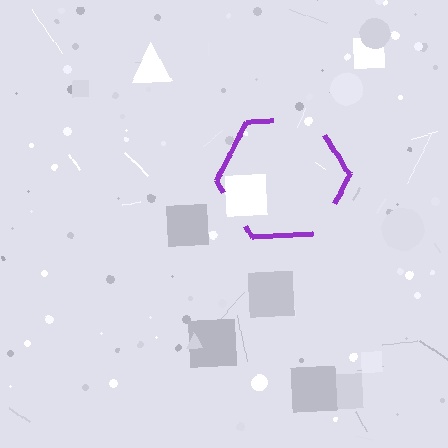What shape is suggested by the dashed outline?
The dashed outline suggests a hexagon.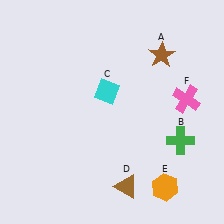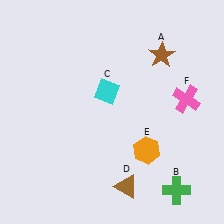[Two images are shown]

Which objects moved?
The objects that moved are: the green cross (B), the orange hexagon (E).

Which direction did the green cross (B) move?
The green cross (B) moved down.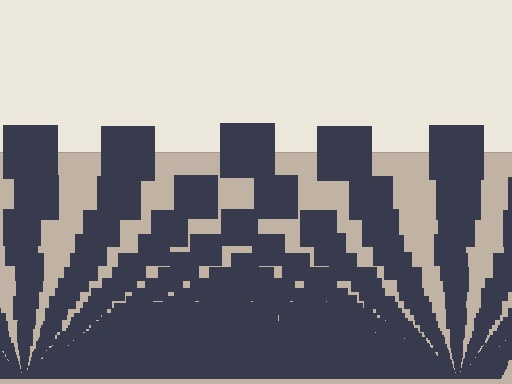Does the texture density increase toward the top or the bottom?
Density increases toward the bottom.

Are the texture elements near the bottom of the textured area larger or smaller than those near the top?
Smaller. The gradient is inverted — elements near the bottom are smaller and denser.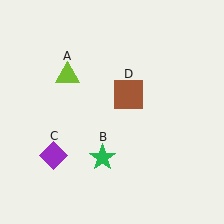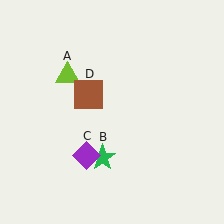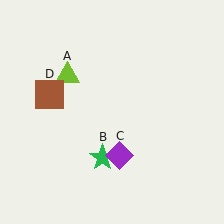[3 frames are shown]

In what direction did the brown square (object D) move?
The brown square (object D) moved left.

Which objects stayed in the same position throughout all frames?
Lime triangle (object A) and green star (object B) remained stationary.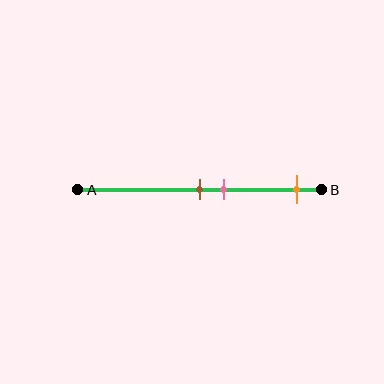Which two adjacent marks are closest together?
The brown and pink marks are the closest adjacent pair.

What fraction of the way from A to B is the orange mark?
The orange mark is approximately 90% (0.9) of the way from A to B.